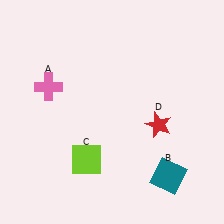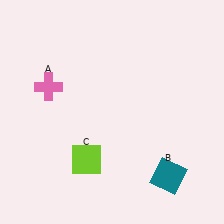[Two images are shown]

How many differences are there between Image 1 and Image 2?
There is 1 difference between the two images.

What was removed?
The red star (D) was removed in Image 2.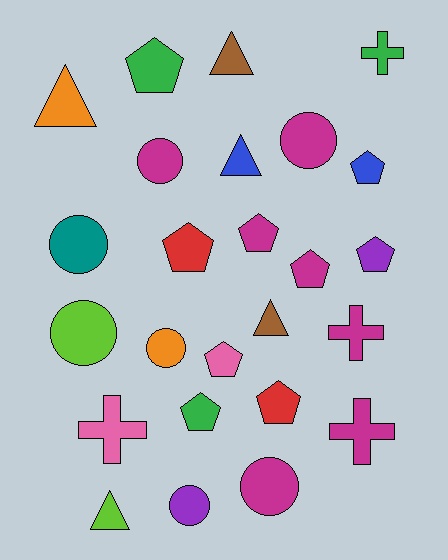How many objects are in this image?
There are 25 objects.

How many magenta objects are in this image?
There are 7 magenta objects.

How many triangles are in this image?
There are 5 triangles.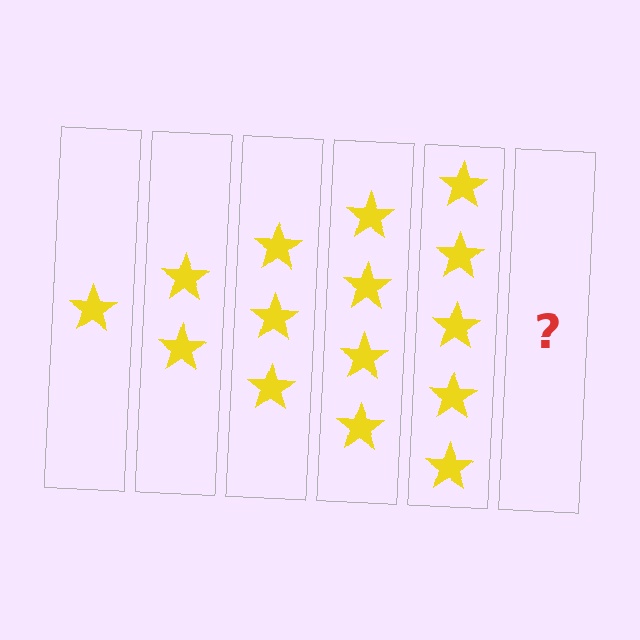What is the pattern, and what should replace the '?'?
The pattern is that each step adds one more star. The '?' should be 6 stars.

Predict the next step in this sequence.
The next step is 6 stars.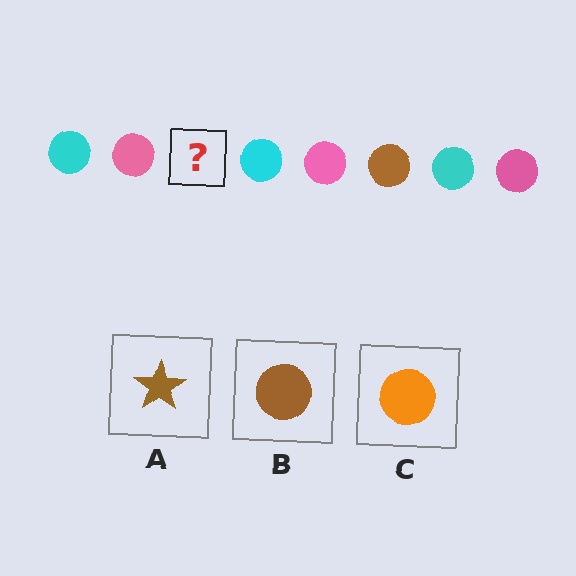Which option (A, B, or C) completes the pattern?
B.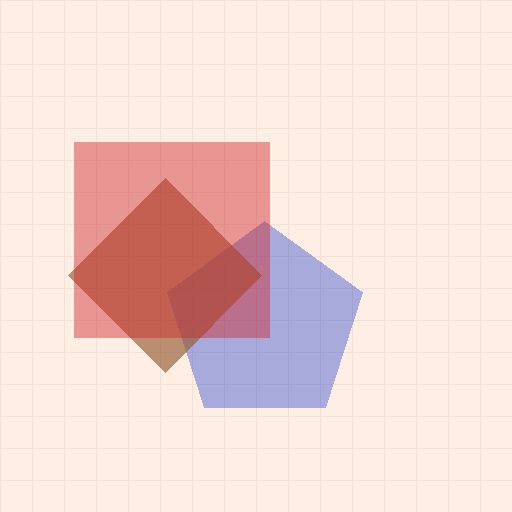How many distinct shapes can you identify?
There are 3 distinct shapes: a blue pentagon, a brown diamond, a red square.